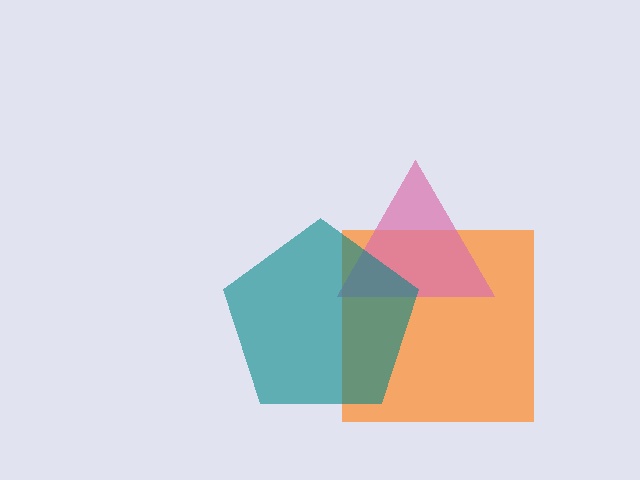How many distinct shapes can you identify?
There are 3 distinct shapes: an orange square, a pink triangle, a teal pentagon.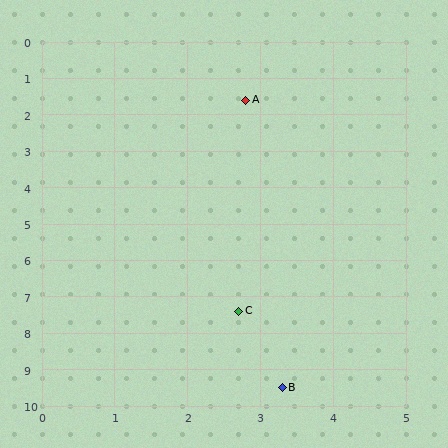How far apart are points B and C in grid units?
Points B and C are about 2.2 grid units apart.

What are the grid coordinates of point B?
Point B is at approximately (3.3, 9.5).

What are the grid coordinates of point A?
Point A is at approximately (2.8, 1.6).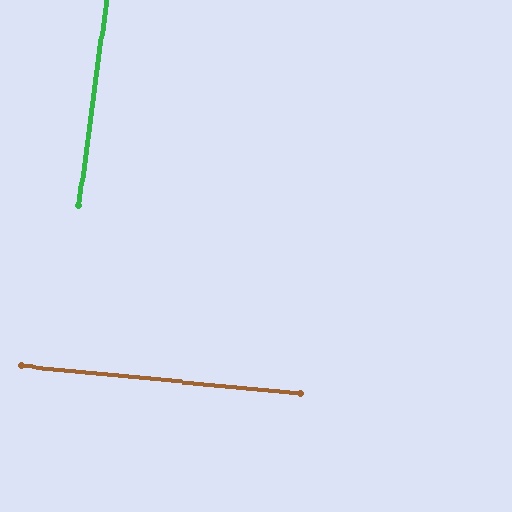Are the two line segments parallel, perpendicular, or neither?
Perpendicular — they meet at approximately 88°.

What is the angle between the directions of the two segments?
Approximately 88 degrees.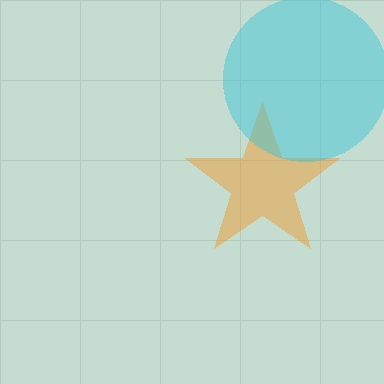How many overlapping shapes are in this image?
There are 2 overlapping shapes in the image.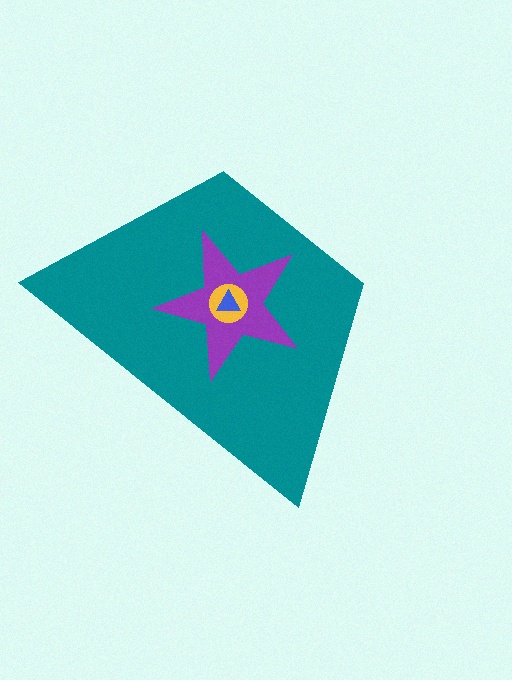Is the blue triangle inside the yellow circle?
Yes.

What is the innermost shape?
The blue triangle.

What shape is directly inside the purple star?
The yellow circle.